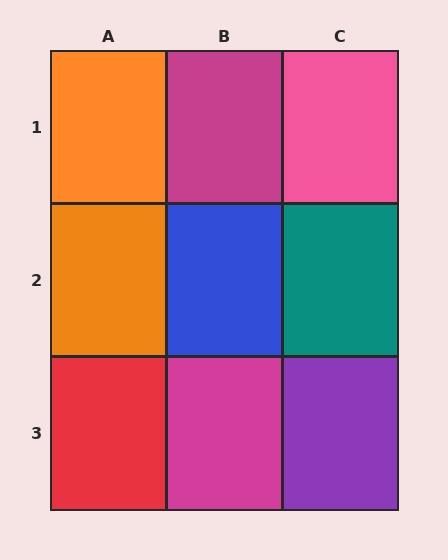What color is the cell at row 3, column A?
Red.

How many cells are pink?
1 cell is pink.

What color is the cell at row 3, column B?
Magenta.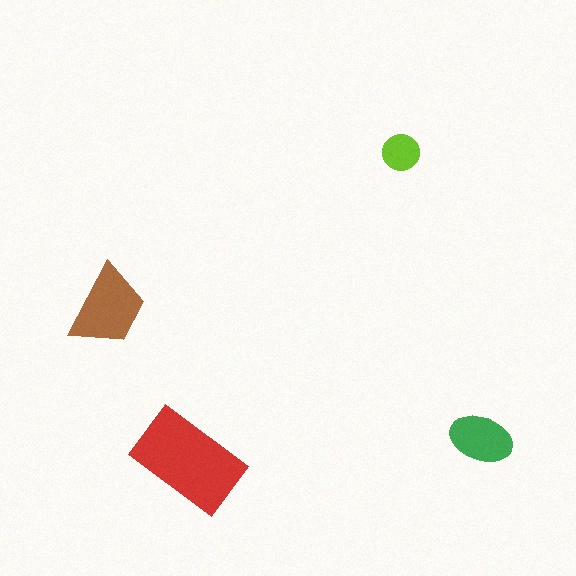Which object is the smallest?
The lime circle.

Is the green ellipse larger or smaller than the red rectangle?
Smaller.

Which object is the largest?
The red rectangle.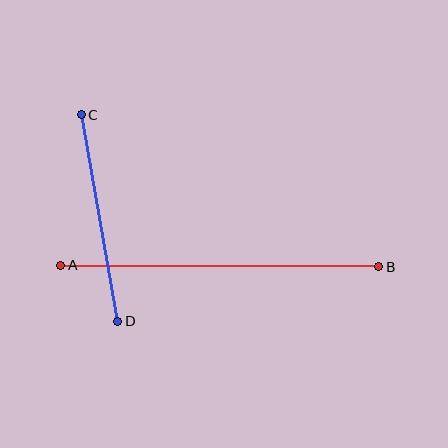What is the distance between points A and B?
The distance is approximately 318 pixels.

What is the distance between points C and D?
The distance is approximately 210 pixels.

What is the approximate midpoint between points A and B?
The midpoint is at approximately (220, 266) pixels.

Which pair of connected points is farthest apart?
Points A and B are farthest apart.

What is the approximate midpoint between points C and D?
The midpoint is at approximately (99, 218) pixels.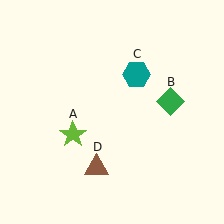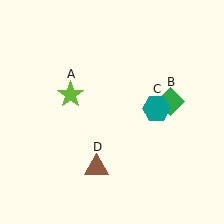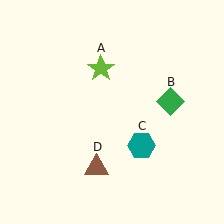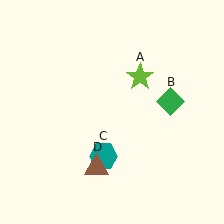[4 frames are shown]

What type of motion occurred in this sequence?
The lime star (object A), teal hexagon (object C) rotated clockwise around the center of the scene.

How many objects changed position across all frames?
2 objects changed position: lime star (object A), teal hexagon (object C).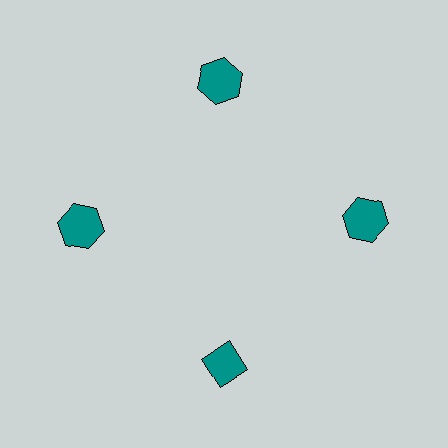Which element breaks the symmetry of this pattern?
The teal diamond at roughly the 6 o'clock position breaks the symmetry. All other shapes are teal hexagons.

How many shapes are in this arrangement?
There are 4 shapes arranged in a ring pattern.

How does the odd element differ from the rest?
It has a different shape: diamond instead of hexagon.